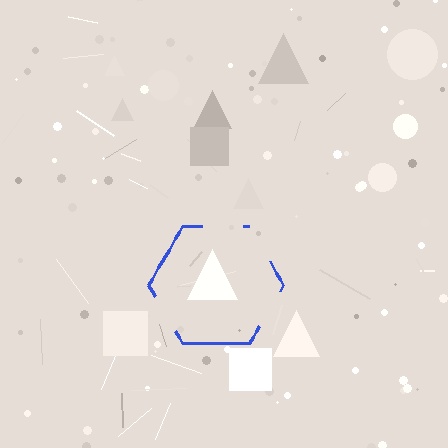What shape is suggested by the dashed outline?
The dashed outline suggests a hexagon.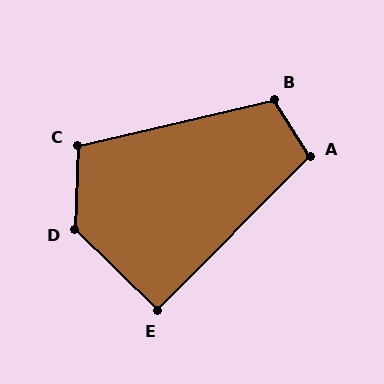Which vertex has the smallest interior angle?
E, at approximately 90 degrees.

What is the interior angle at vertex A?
Approximately 103 degrees (obtuse).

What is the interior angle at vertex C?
Approximately 105 degrees (obtuse).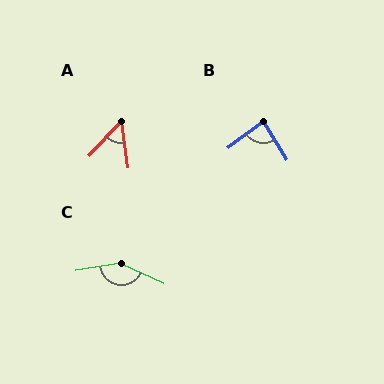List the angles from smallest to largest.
A (52°), B (85°), C (146°).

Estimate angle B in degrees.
Approximately 85 degrees.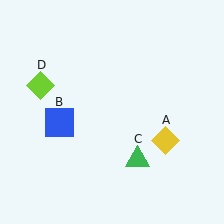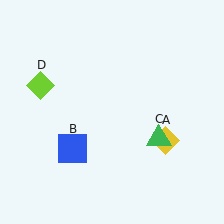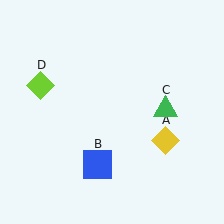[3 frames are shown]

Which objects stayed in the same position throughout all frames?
Yellow diamond (object A) and lime diamond (object D) remained stationary.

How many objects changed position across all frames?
2 objects changed position: blue square (object B), green triangle (object C).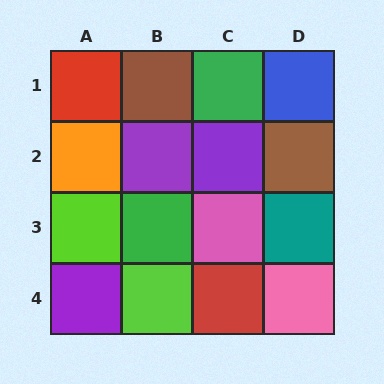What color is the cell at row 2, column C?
Purple.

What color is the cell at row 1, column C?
Green.